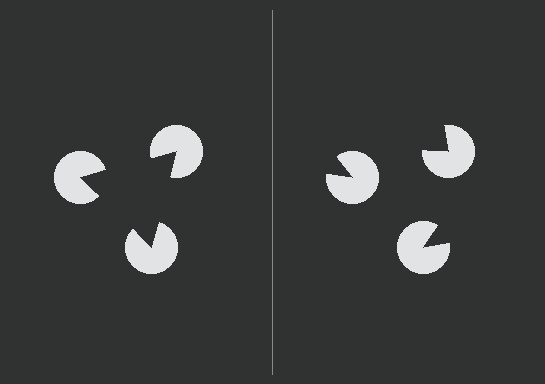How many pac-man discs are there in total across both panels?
6 — 3 on each side.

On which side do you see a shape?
An illusory triangle appears on the left side. On the right side the wedge cuts are rotated, so no coherent shape forms.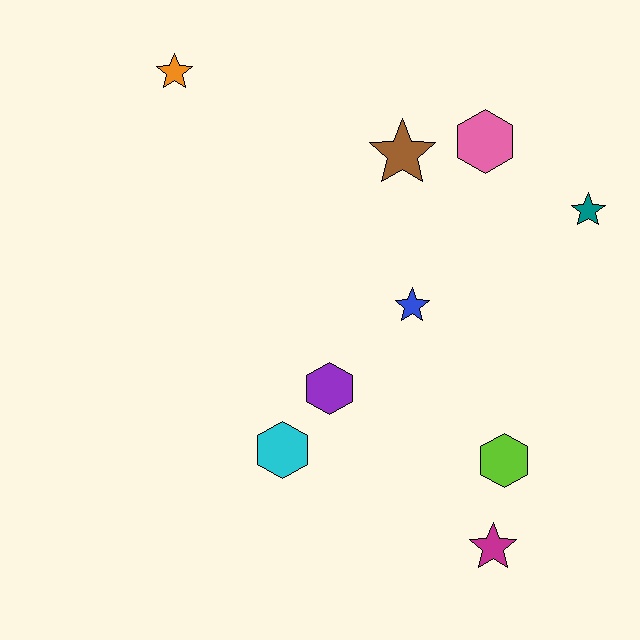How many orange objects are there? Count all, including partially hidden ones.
There is 1 orange object.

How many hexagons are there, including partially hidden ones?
There are 4 hexagons.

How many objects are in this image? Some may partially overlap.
There are 9 objects.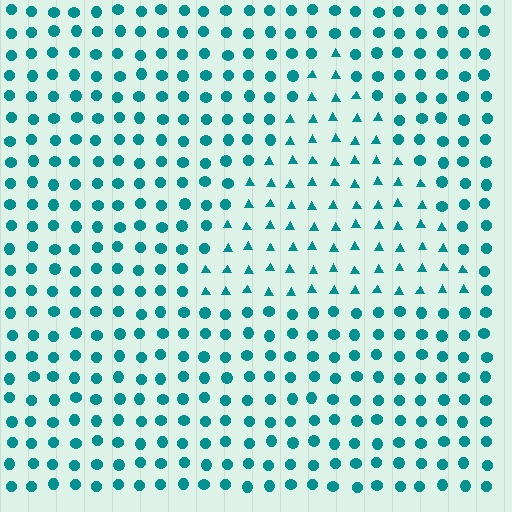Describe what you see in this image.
The image is filled with small teal elements arranged in a uniform grid. A triangle-shaped region contains triangles, while the surrounding area contains circles. The boundary is defined purely by the change in element shape.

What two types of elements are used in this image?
The image uses triangles inside the triangle region and circles outside it.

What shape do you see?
I see a triangle.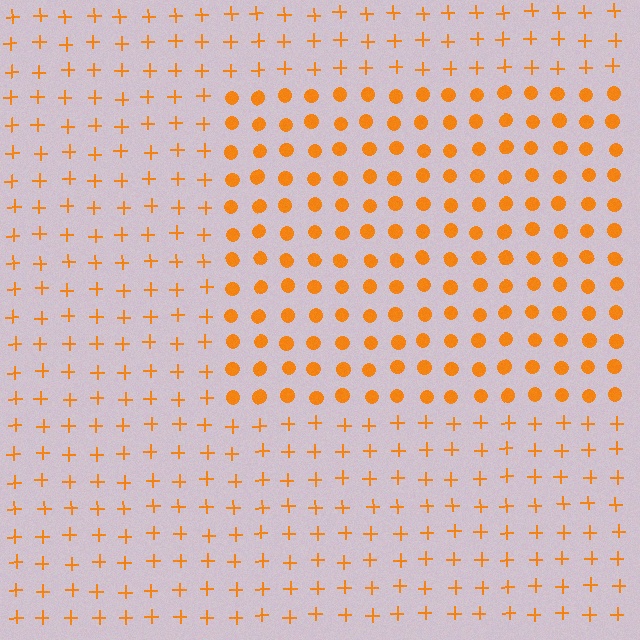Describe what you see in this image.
The image is filled with small orange elements arranged in a uniform grid. A rectangle-shaped region contains circles, while the surrounding area contains plus signs. The boundary is defined purely by the change in element shape.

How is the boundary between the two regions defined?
The boundary is defined by a change in element shape: circles inside vs. plus signs outside. All elements share the same color and spacing.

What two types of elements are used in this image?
The image uses circles inside the rectangle region and plus signs outside it.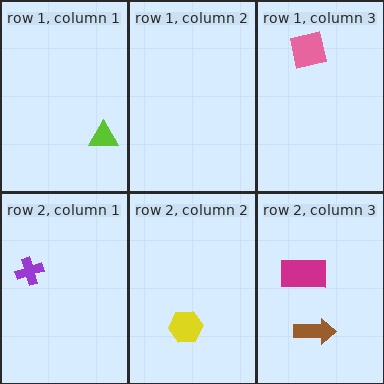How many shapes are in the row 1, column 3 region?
1.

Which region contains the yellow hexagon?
The row 2, column 2 region.